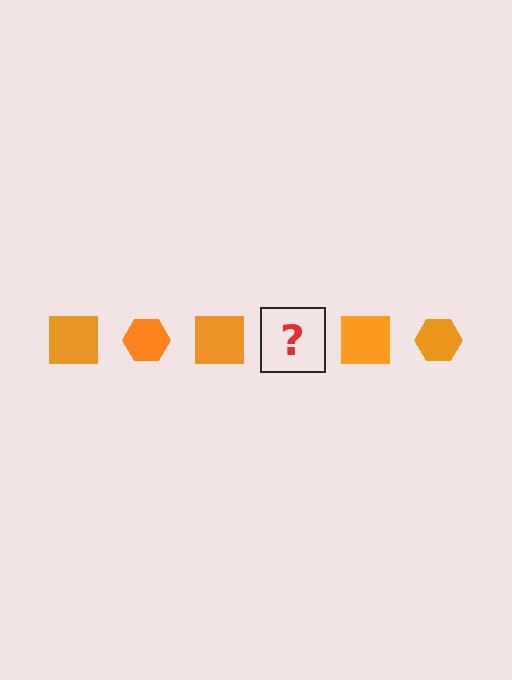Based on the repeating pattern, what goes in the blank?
The blank should be an orange hexagon.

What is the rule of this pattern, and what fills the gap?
The rule is that the pattern cycles through square, hexagon shapes in orange. The gap should be filled with an orange hexagon.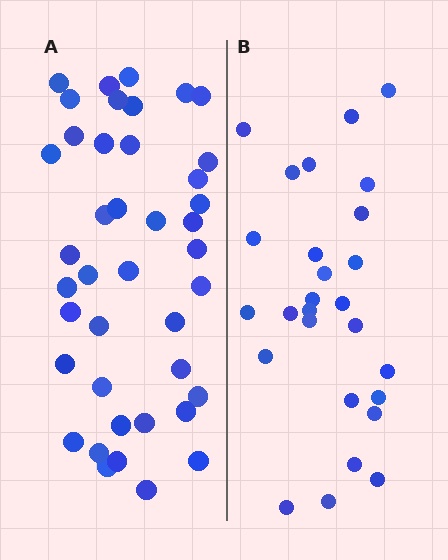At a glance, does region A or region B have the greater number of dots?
Region A (the left region) has more dots.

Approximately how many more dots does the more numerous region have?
Region A has approximately 15 more dots than region B.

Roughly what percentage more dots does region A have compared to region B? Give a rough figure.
About 50% more.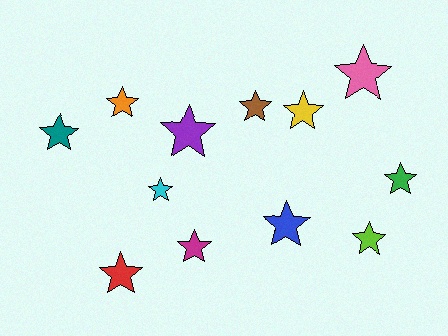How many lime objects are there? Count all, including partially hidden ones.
There is 1 lime object.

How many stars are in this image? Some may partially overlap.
There are 12 stars.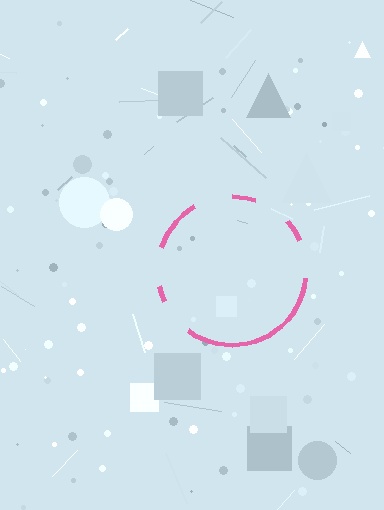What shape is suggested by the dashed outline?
The dashed outline suggests a circle.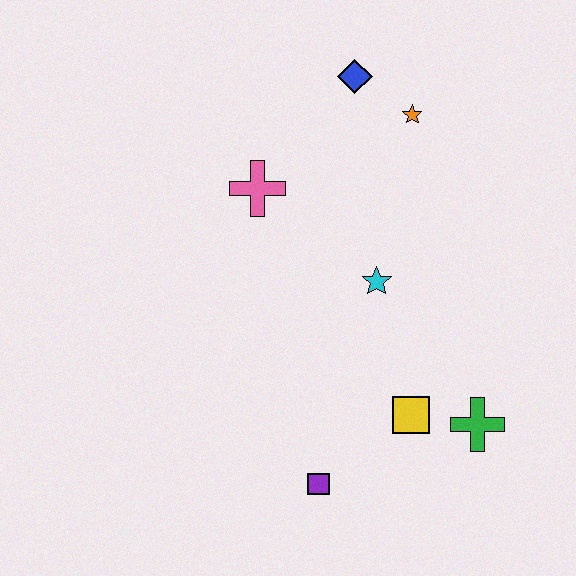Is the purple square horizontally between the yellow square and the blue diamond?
No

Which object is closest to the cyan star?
The yellow square is closest to the cyan star.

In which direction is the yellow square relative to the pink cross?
The yellow square is below the pink cross.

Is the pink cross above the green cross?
Yes